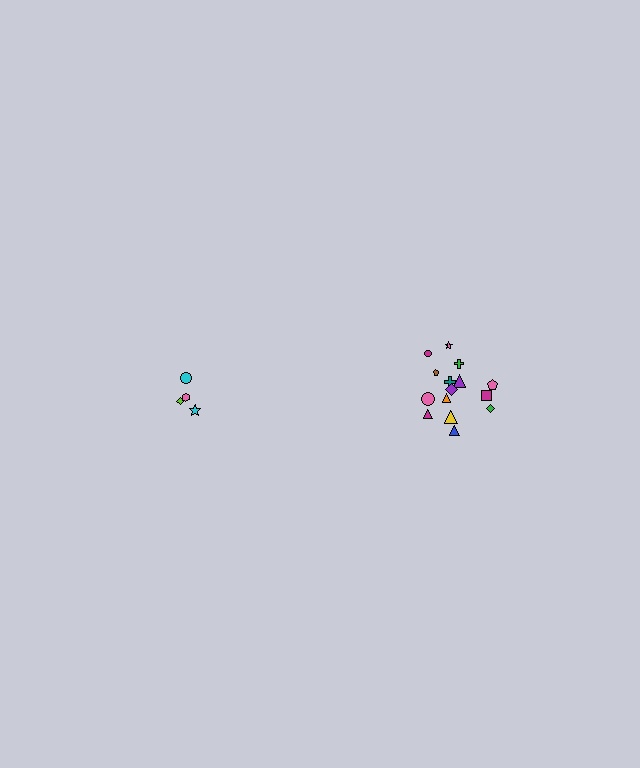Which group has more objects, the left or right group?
The right group.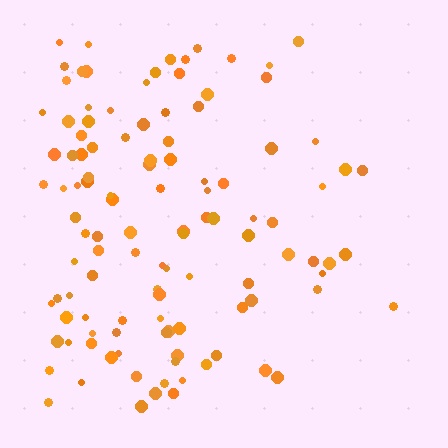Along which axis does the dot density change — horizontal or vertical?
Horizontal.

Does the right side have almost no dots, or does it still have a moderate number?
Still a moderate number, just noticeably fewer than the left.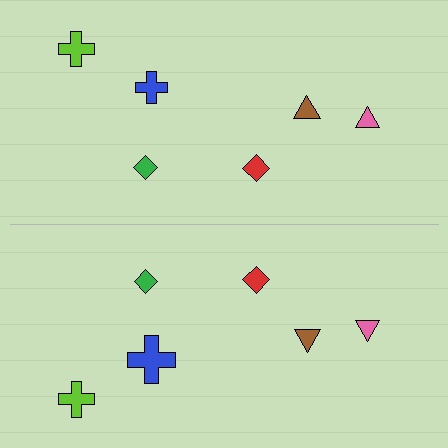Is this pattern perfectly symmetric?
No, the pattern is not perfectly symmetric. The blue cross on the bottom side has a different size than its mirror counterpart.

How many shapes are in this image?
There are 12 shapes in this image.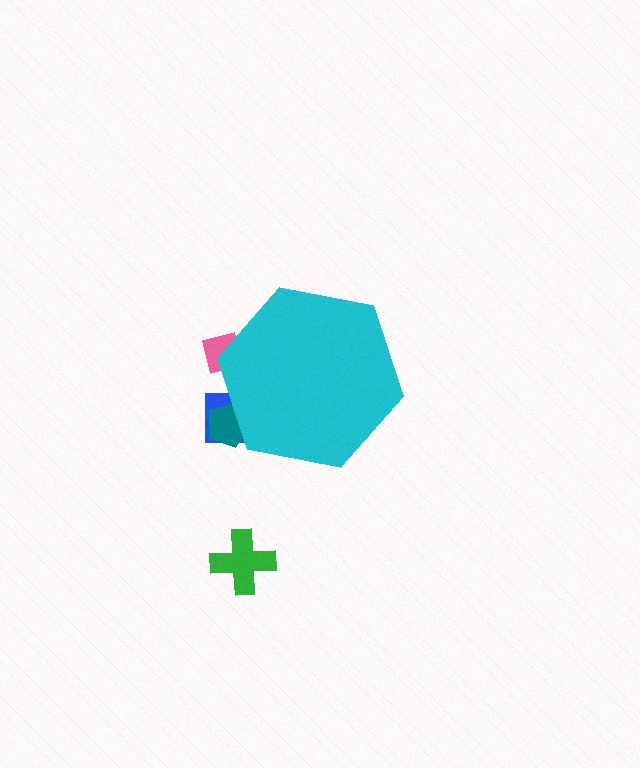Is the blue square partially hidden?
Yes, the blue square is partially hidden behind the cyan hexagon.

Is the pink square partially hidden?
Yes, the pink square is partially hidden behind the cyan hexagon.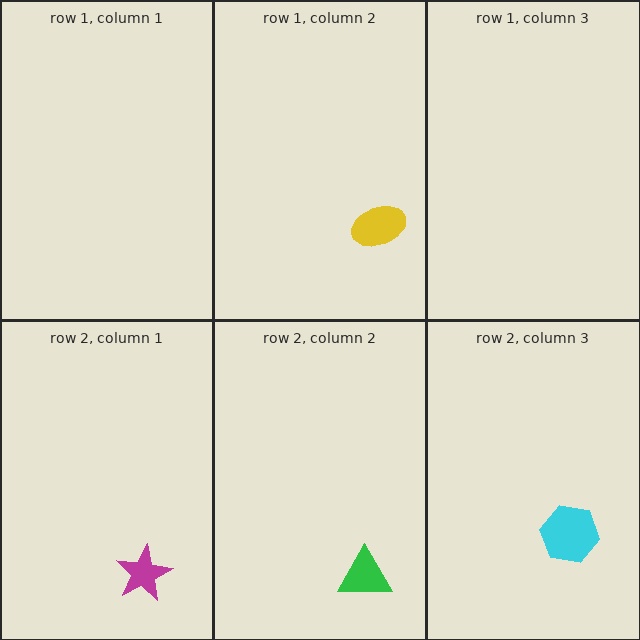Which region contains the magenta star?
The row 2, column 1 region.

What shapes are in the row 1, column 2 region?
The yellow ellipse.